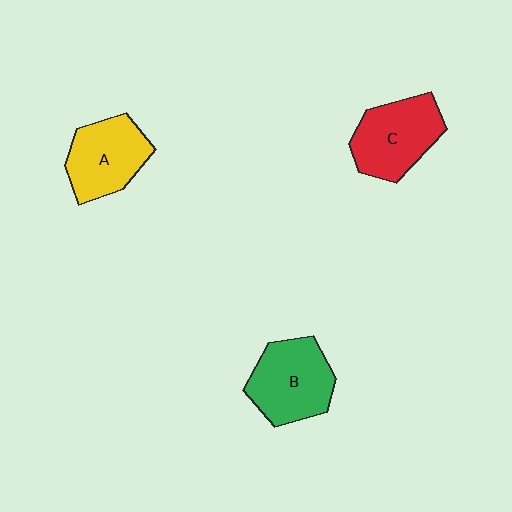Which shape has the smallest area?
Shape A (yellow).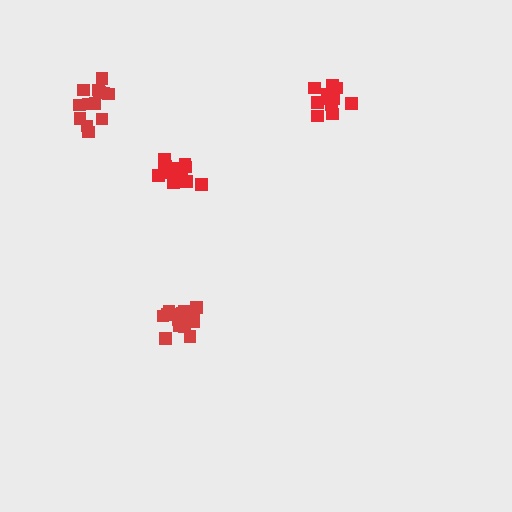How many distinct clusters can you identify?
There are 4 distinct clusters.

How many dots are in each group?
Group 1: 16 dots, Group 2: 13 dots, Group 3: 11 dots, Group 4: 13 dots (53 total).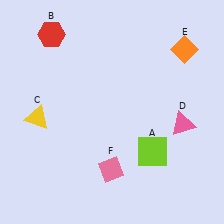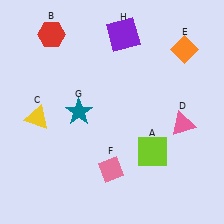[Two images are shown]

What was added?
A teal star (G), a purple square (H) were added in Image 2.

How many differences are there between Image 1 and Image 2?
There are 2 differences between the two images.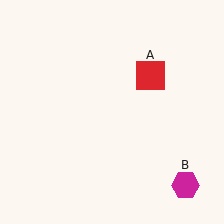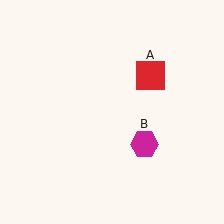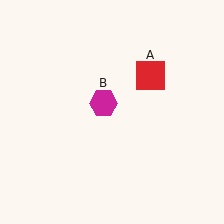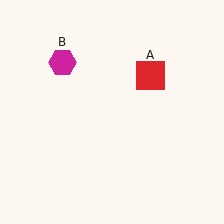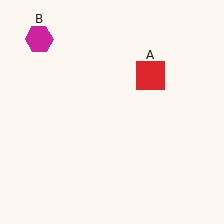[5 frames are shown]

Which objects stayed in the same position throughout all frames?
Red square (object A) remained stationary.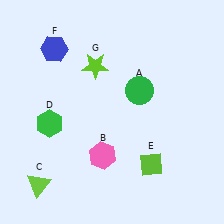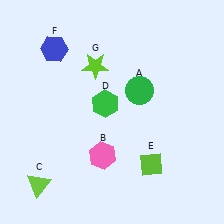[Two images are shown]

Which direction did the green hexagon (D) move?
The green hexagon (D) moved right.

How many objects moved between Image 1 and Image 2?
1 object moved between the two images.